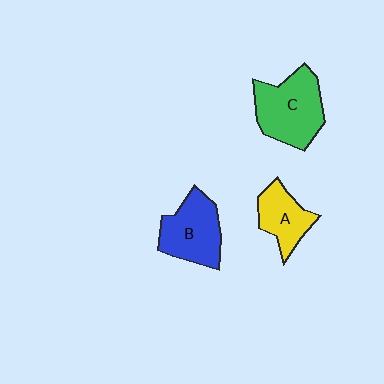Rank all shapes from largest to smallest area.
From largest to smallest: C (green), B (blue), A (yellow).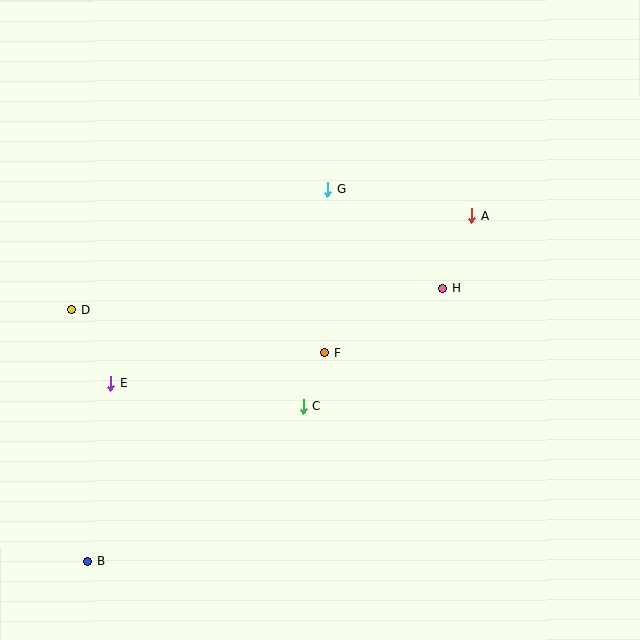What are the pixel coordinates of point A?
Point A is at (471, 215).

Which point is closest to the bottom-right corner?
Point H is closest to the bottom-right corner.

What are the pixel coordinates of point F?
Point F is at (325, 353).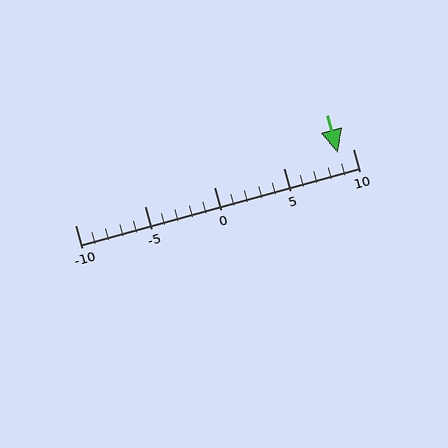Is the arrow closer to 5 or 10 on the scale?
The arrow is closer to 10.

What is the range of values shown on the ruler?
The ruler shows values from -10 to 10.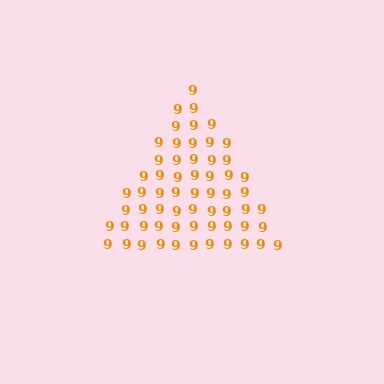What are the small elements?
The small elements are digit 9's.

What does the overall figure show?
The overall figure shows a triangle.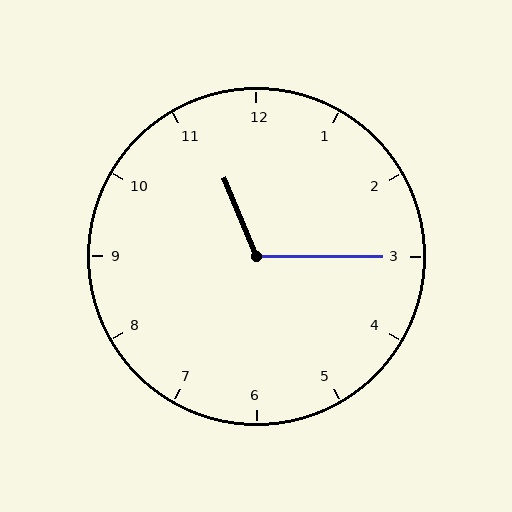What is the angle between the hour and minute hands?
Approximately 112 degrees.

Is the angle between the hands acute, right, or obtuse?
It is obtuse.